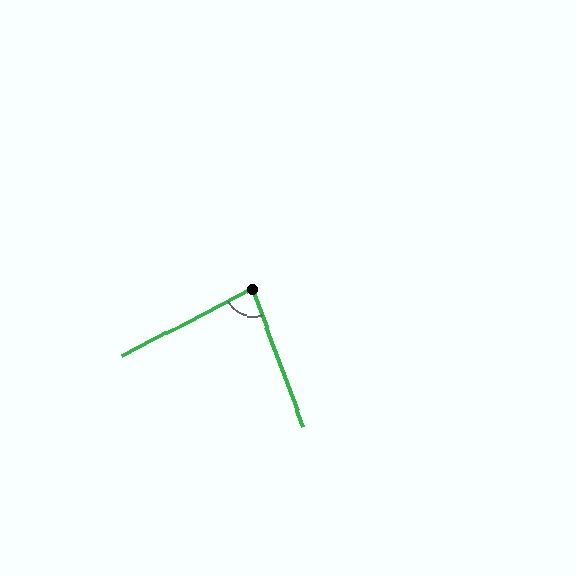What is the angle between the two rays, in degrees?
Approximately 83 degrees.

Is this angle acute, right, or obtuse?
It is acute.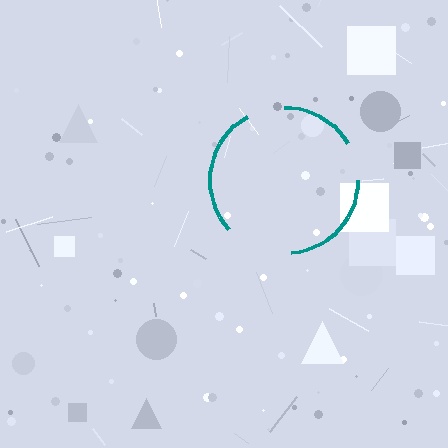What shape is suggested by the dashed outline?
The dashed outline suggests a circle.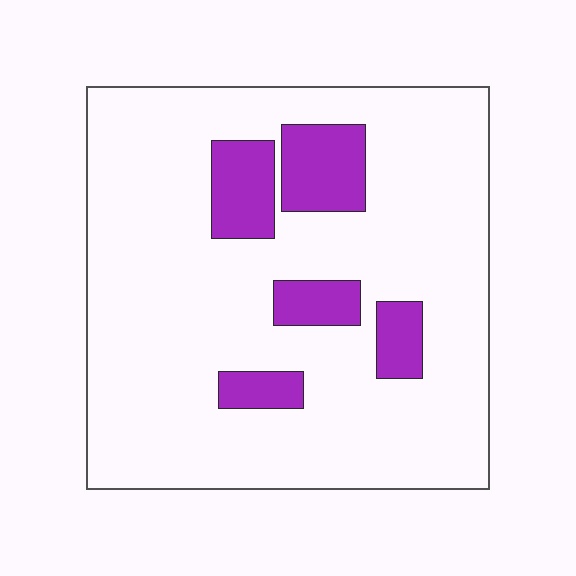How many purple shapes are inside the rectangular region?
5.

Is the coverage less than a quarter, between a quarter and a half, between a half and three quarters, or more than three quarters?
Less than a quarter.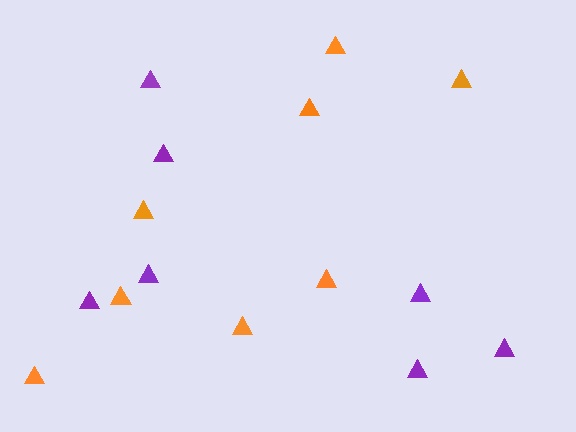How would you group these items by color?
There are 2 groups: one group of orange triangles (8) and one group of purple triangles (7).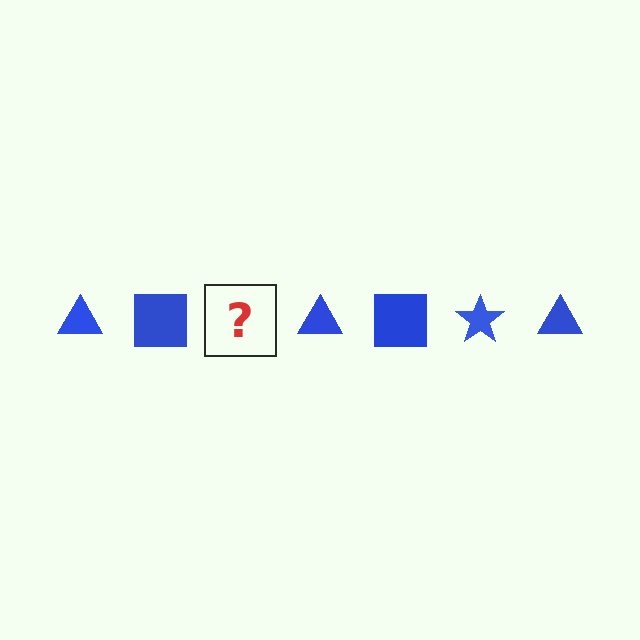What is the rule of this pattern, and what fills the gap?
The rule is that the pattern cycles through triangle, square, star shapes in blue. The gap should be filled with a blue star.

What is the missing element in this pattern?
The missing element is a blue star.